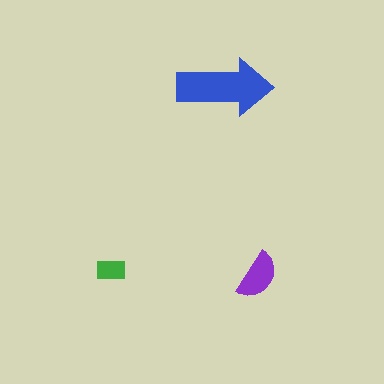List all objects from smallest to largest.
The green rectangle, the purple semicircle, the blue arrow.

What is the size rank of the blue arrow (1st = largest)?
1st.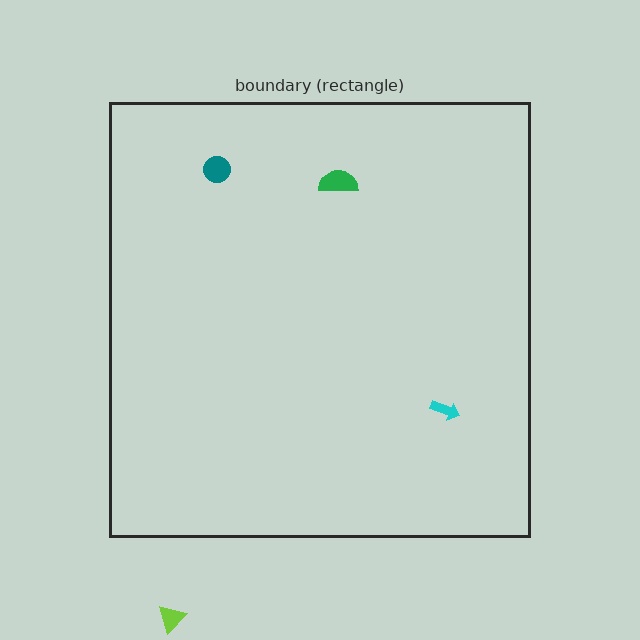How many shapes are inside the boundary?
3 inside, 1 outside.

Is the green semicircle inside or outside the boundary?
Inside.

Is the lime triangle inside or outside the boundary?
Outside.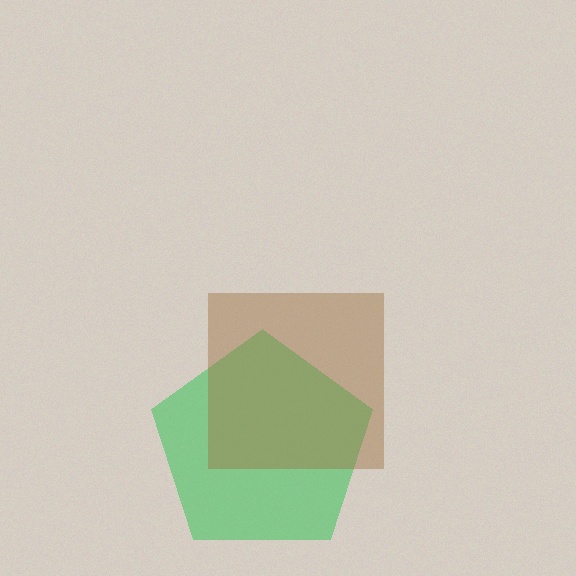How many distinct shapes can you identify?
There are 2 distinct shapes: a green pentagon, a brown square.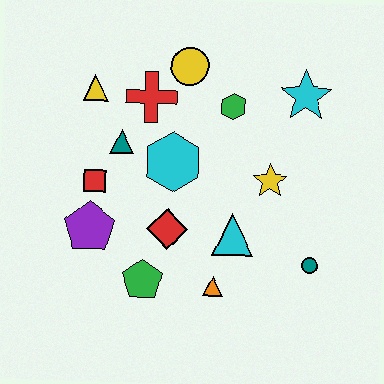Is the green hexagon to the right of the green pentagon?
Yes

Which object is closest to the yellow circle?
The red cross is closest to the yellow circle.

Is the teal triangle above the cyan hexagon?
Yes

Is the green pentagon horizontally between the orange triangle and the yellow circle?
No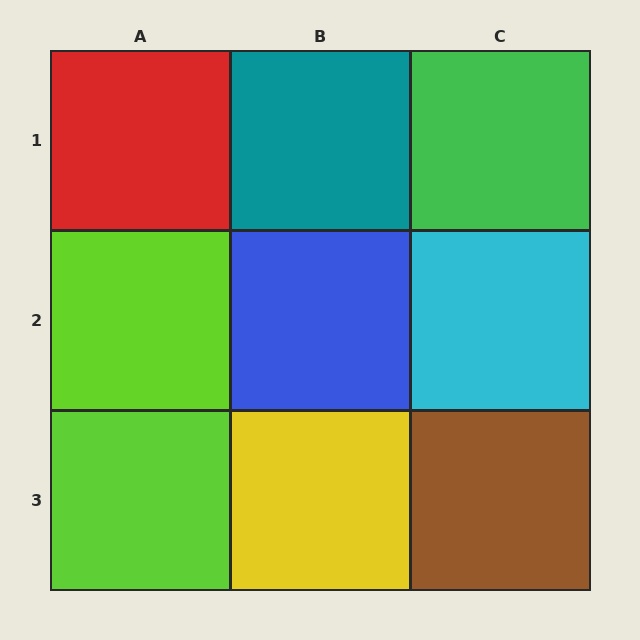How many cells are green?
1 cell is green.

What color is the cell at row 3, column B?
Yellow.